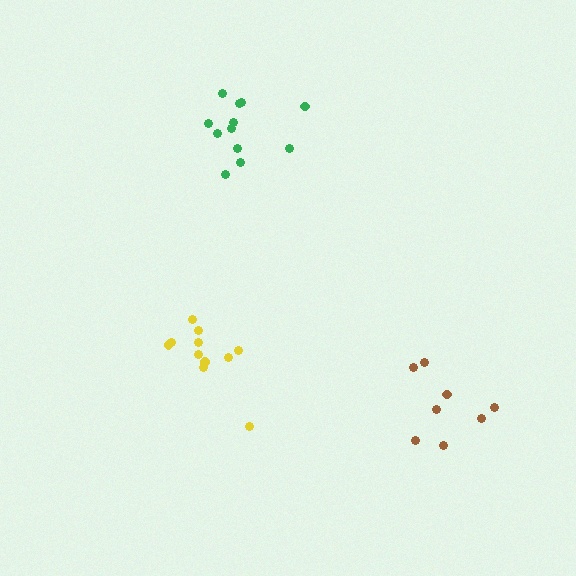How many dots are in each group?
Group 1: 11 dots, Group 2: 12 dots, Group 3: 8 dots (31 total).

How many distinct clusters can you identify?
There are 3 distinct clusters.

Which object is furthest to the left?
The yellow cluster is leftmost.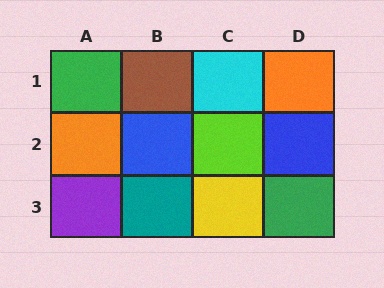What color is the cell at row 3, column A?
Purple.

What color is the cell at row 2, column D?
Blue.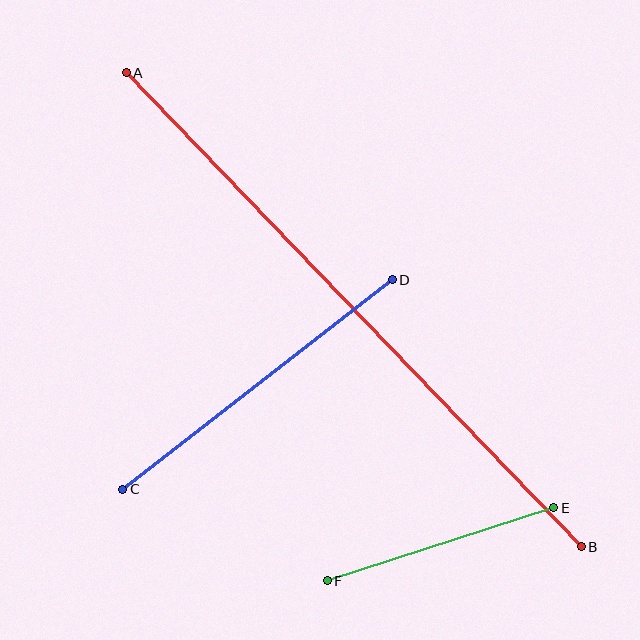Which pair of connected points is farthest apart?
Points A and B are farthest apart.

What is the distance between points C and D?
The distance is approximately 341 pixels.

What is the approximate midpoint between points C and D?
The midpoint is at approximately (257, 385) pixels.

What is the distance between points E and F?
The distance is approximately 238 pixels.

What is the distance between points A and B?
The distance is approximately 657 pixels.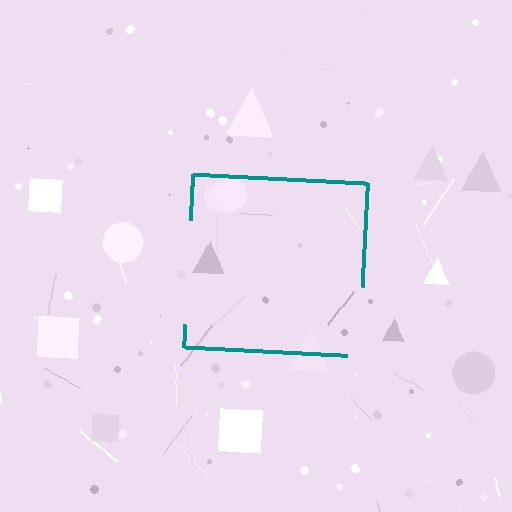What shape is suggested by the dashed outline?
The dashed outline suggests a square.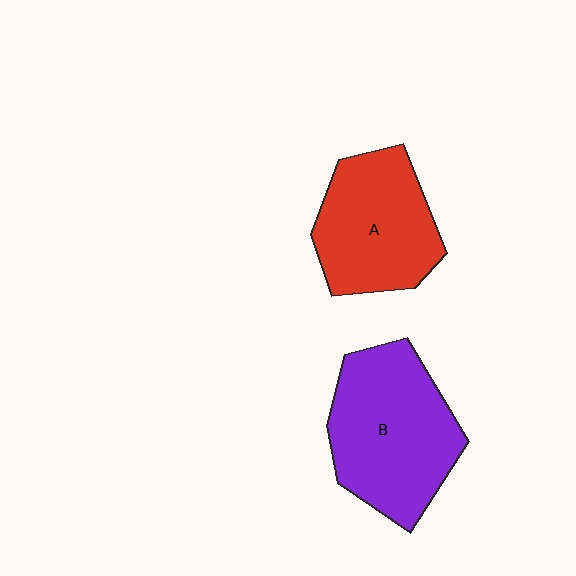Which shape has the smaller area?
Shape A (red).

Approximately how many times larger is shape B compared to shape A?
Approximately 1.2 times.